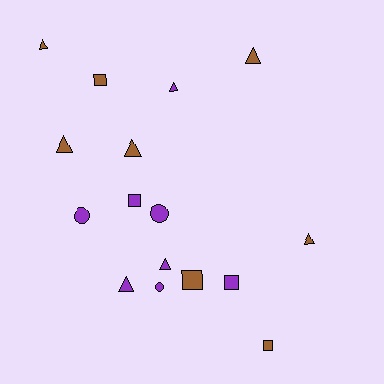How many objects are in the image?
There are 16 objects.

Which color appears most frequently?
Purple, with 8 objects.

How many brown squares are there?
There are 3 brown squares.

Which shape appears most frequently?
Triangle, with 8 objects.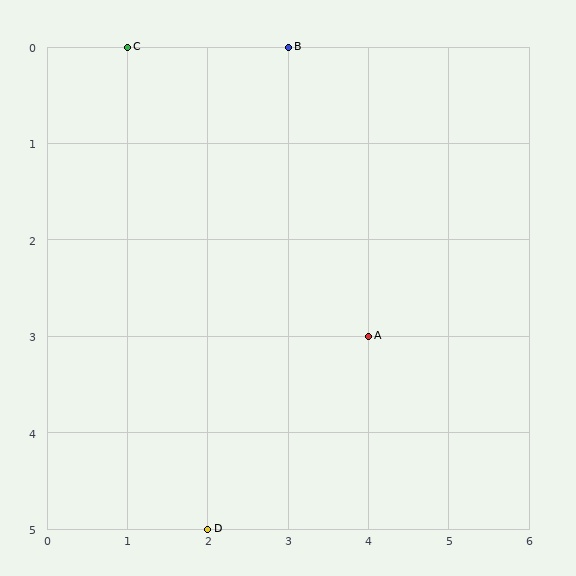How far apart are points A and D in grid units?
Points A and D are 2 columns and 2 rows apart (about 2.8 grid units diagonally).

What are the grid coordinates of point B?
Point B is at grid coordinates (3, 0).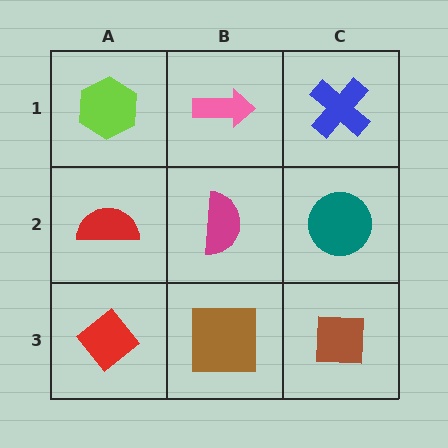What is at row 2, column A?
A red semicircle.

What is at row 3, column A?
A red diamond.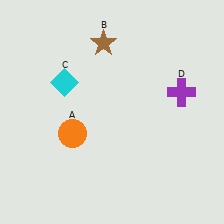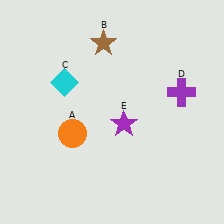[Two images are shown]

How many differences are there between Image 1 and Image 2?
There is 1 difference between the two images.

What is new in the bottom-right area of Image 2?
A purple star (E) was added in the bottom-right area of Image 2.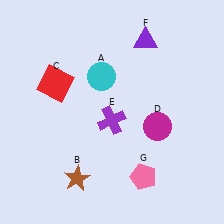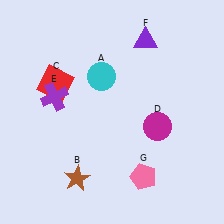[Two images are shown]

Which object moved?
The purple cross (E) moved left.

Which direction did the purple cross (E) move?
The purple cross (E) moved left.